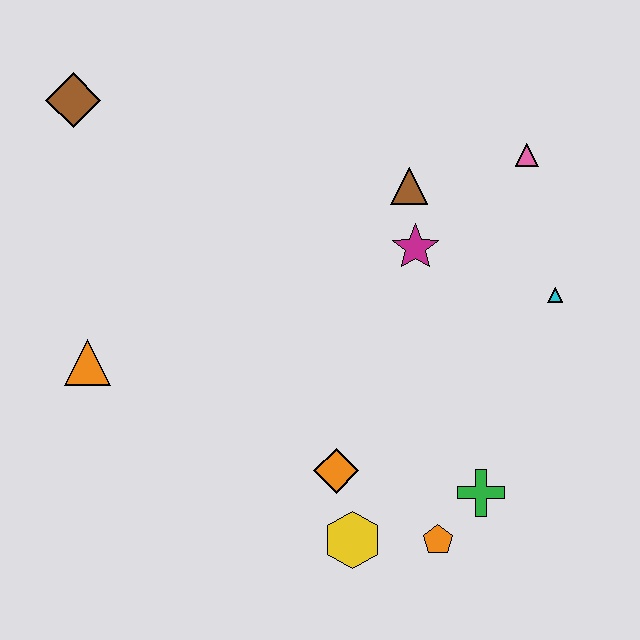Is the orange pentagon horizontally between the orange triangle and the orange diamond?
No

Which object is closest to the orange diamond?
The yellow hexagon is closest to the orange diamond.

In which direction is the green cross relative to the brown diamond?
The green cross is to the right of the brown diamond.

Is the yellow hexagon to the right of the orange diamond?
Yes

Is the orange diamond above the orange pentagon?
Yes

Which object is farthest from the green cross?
The brown diamond is farthest from the green cross.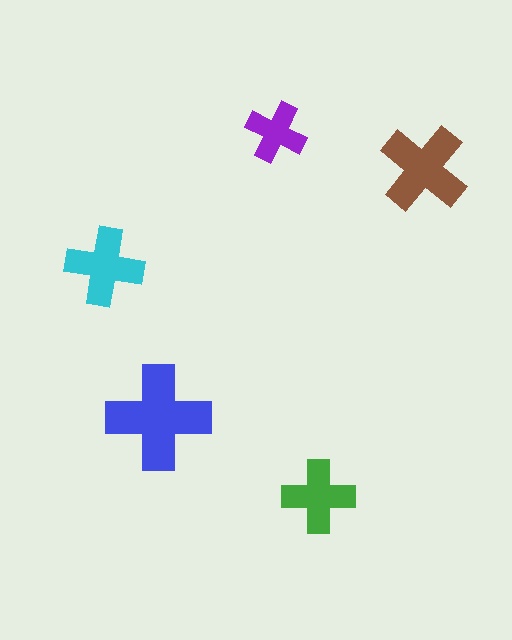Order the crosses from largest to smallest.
the blue one, the brown one, the cyan one, the green one, the purple one.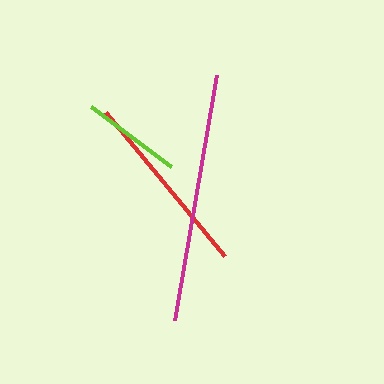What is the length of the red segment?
The red segment is approximately 187 pixels long.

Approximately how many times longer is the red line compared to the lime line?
The red line is approximately 1.9 times the length of the lime line.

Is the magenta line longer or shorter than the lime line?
The magenta line is longer than the lime line.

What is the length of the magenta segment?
The magenta segment is approximately 248 pixels long.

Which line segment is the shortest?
The lime line is the shortest at approximately 99 pixels.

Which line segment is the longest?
The magenta line is the longest at approximately 248 pixels.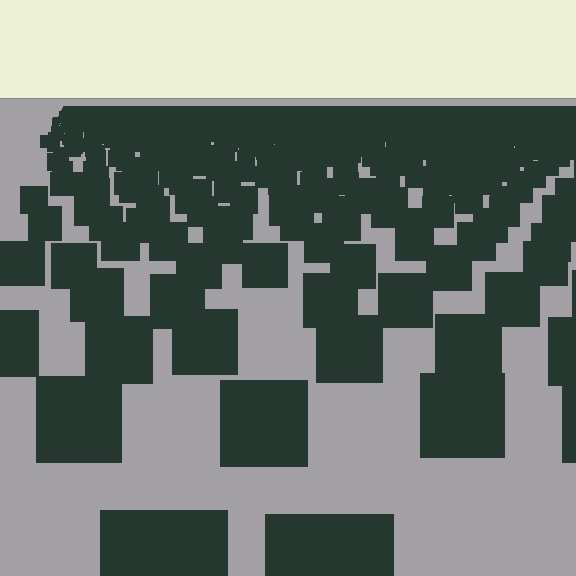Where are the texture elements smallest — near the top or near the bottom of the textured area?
Near the top.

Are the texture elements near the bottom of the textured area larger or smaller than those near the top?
Larger. Near the bottom, elements are closer to the viewer and appear at a bigger on-screen size.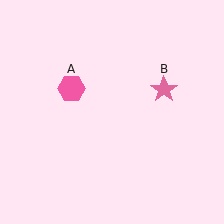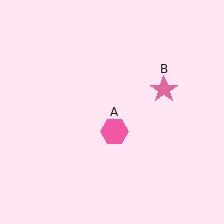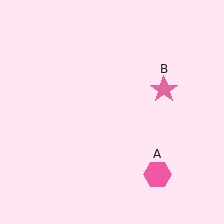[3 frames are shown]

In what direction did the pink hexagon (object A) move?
The pink hexagon (object A) moved down and to the right.